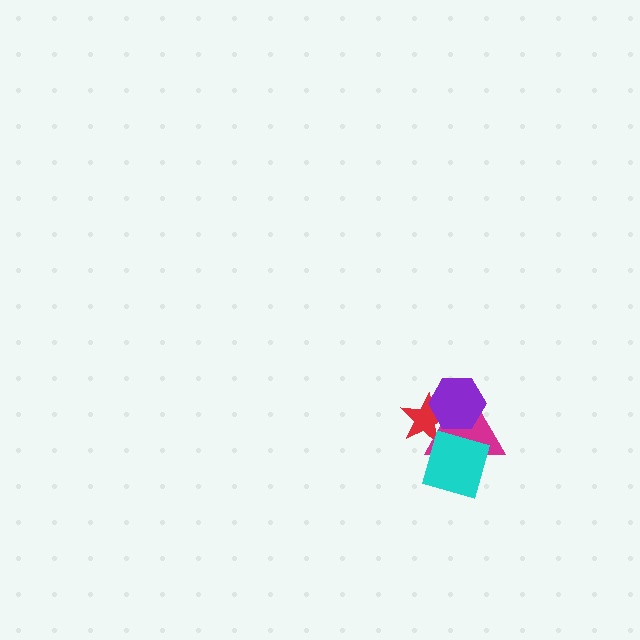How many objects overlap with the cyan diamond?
2 objects overlap with the cyan diamond.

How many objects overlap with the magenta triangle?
3 objects overlap with the magenta triangle.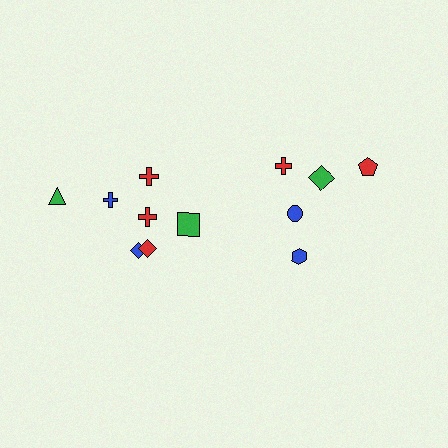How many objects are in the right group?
There are 5 objects.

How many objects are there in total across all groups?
There are 12 objects.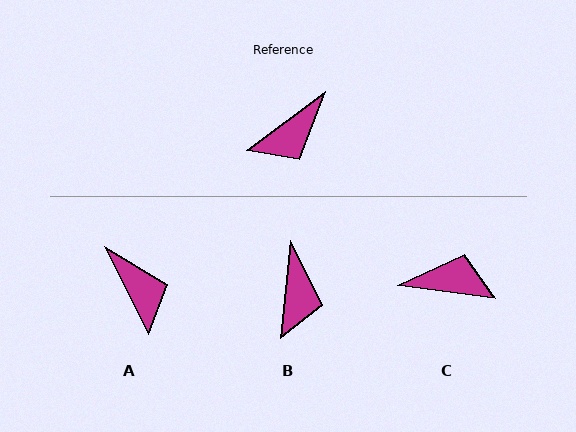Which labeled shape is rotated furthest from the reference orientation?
C, about 136 degrees away.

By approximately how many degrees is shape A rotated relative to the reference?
Approximately 80 degrees counter-clockwise.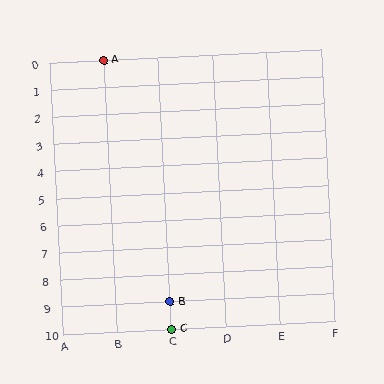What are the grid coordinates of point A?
Point A is at grid coordinates (B, 0).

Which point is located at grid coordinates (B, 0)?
Point A is at (B, 0).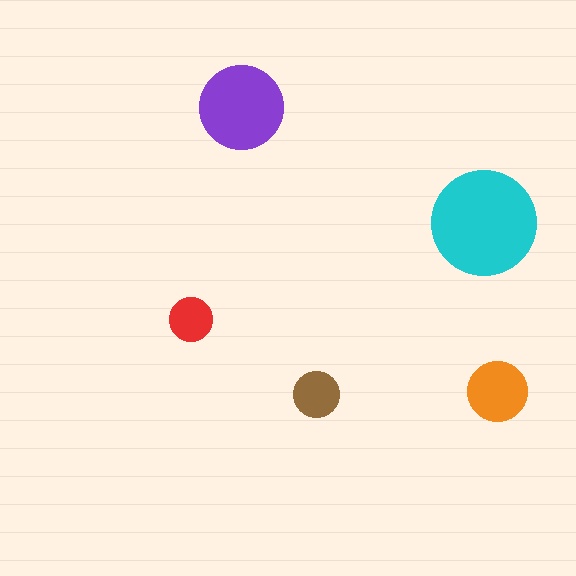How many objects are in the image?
There are 5 objects in the image.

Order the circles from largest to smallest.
the cyan one, the purple one, the orange one, the brown one, the red one.